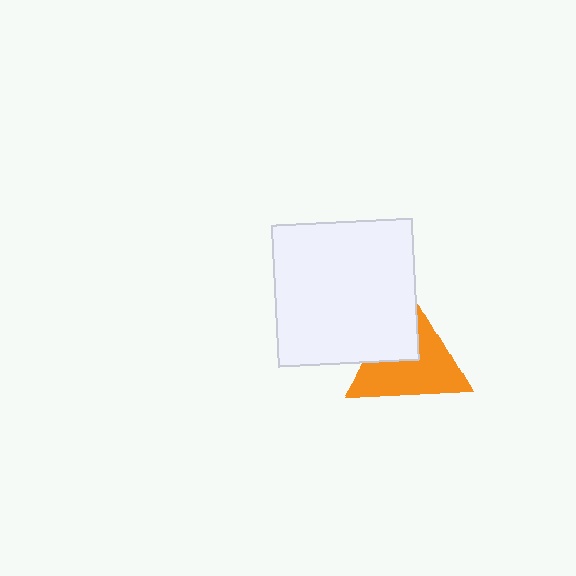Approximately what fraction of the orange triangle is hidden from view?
Roughly 36% of the orange triangle is hidden behind the white square.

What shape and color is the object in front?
The object in front is a white square.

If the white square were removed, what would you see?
You would see the complete orange triangle.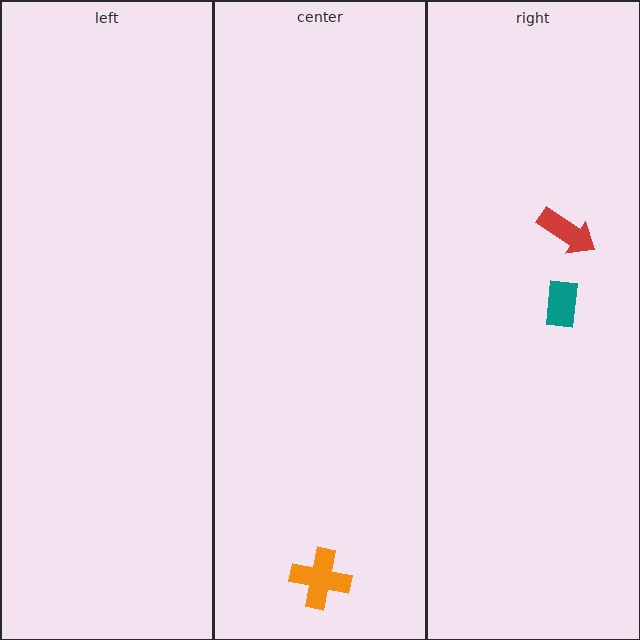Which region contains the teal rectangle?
The right region.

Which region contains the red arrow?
The right region.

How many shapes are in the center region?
1.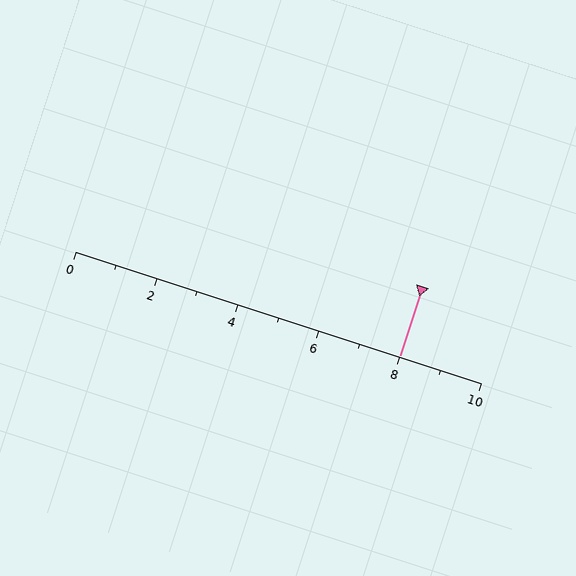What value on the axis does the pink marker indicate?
The marker indicates approximately 8.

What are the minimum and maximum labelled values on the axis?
The axis runs from 0 to 10.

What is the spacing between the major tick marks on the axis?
The major ticks are spaced 2 apart.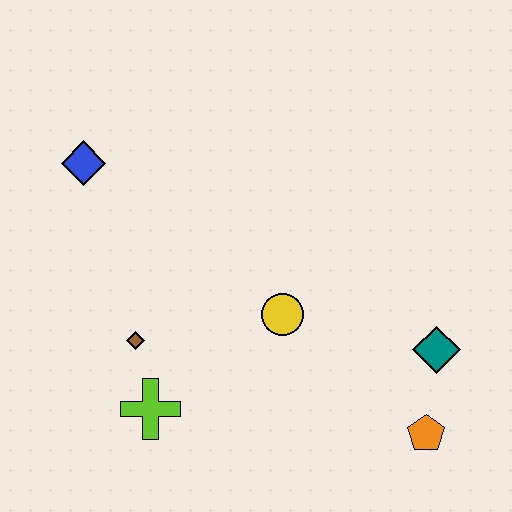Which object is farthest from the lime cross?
The teal diamond is farthest from the lime cross.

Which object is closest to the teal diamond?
The orange pentagon is closest to the teal diamond.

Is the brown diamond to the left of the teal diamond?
Yes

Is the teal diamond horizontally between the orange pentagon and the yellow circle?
No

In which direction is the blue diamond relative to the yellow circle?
The blue diamond is to the left of the yellow circle.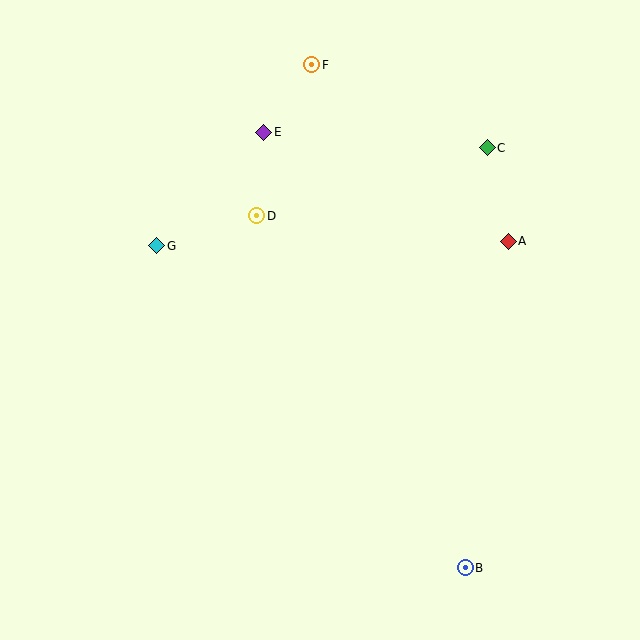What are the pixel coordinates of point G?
Point G is at (157, 246).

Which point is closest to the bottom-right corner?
Point B is closest to the bottom-right corner.